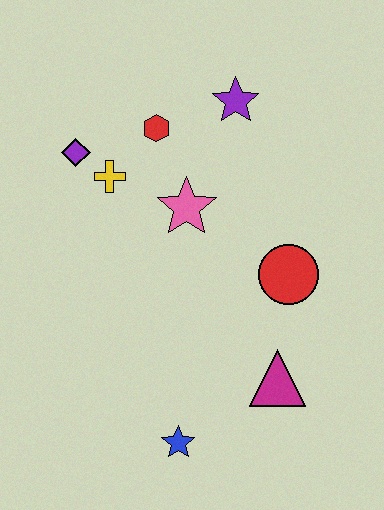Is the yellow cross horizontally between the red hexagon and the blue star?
No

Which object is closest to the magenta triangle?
The red circle is closest to the magenta triangle.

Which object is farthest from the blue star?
The purple star is farthest from the blue star.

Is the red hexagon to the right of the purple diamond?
Yes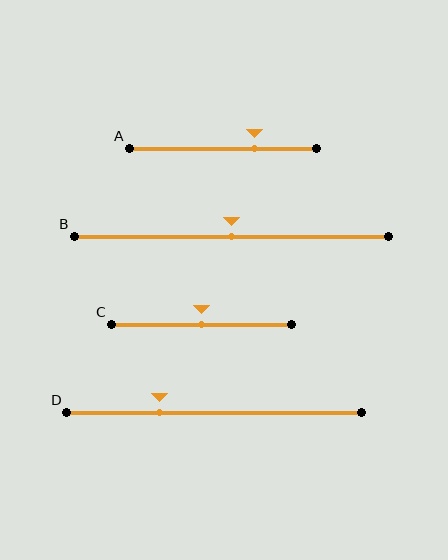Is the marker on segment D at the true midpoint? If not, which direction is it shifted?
No, the marker on segment D is shifted to the left by about 19% of the segment length.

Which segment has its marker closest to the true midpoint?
Segment B has its marker closest to the true midpoint.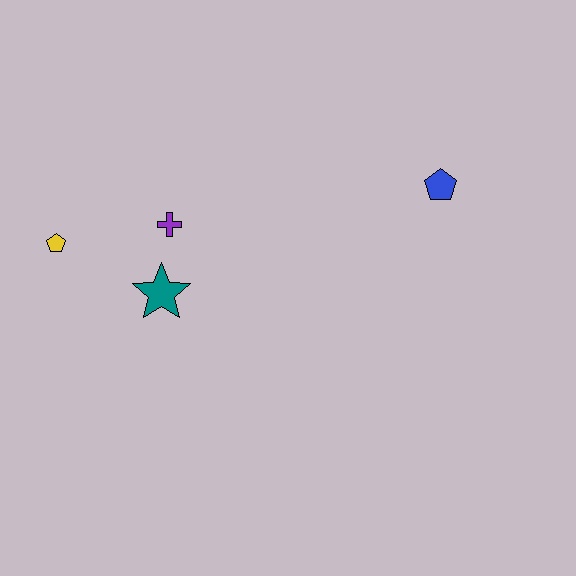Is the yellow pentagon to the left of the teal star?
Yes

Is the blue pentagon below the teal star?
No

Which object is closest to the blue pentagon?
The purple cross is closest to the blue pentagon.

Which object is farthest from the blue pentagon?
The yellow pentagon is farthest from the blue pentagon.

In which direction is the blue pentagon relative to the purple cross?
The blue pentagon is to the right of the purple cross.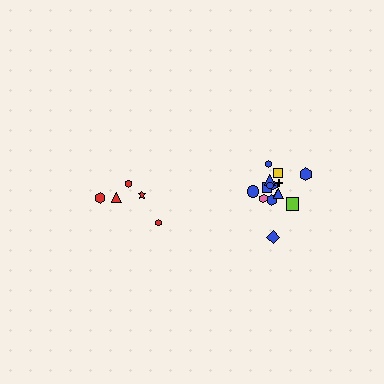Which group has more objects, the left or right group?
The right group.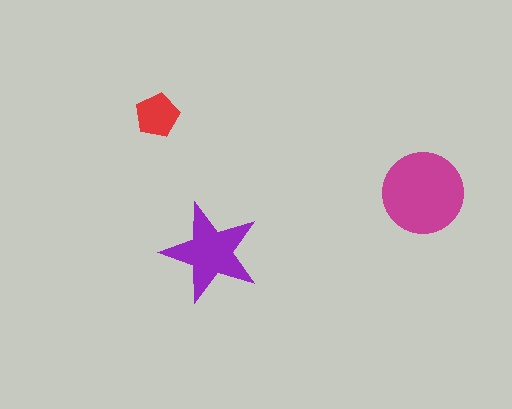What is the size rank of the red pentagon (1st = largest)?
3rd.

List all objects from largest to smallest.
The magenta circle, the purple star, the red pentagon.